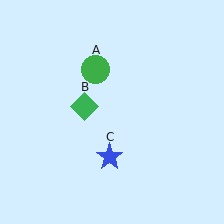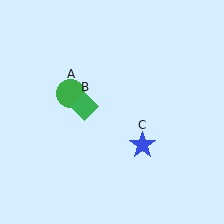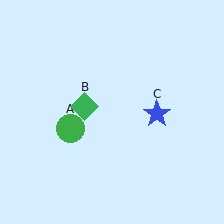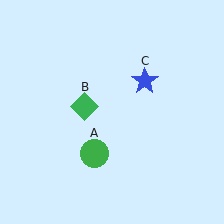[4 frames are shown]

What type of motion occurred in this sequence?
The green circle (object A), blue star (object C) rotated counterclockwise around the center of the scene.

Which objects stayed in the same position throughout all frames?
Green diamond (object B) remained stationary.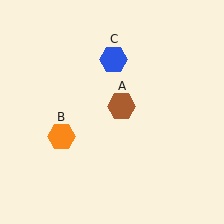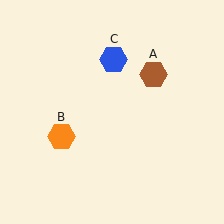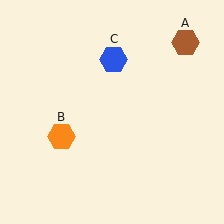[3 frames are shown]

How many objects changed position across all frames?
1 object changed position: brown hexagon (object A).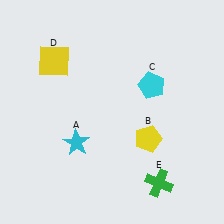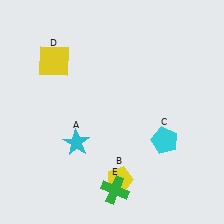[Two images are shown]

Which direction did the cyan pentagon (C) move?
The cyan pentagon (C) moved down.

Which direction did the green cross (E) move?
The green cross (E) moved left.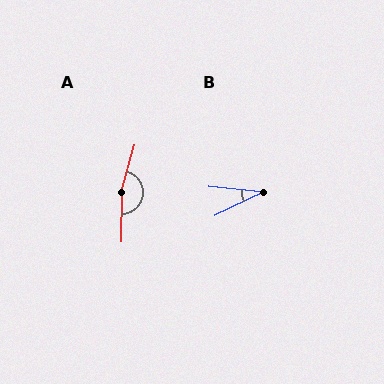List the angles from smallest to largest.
B (32°), A (164°).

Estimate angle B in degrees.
Approximately 32 degrees.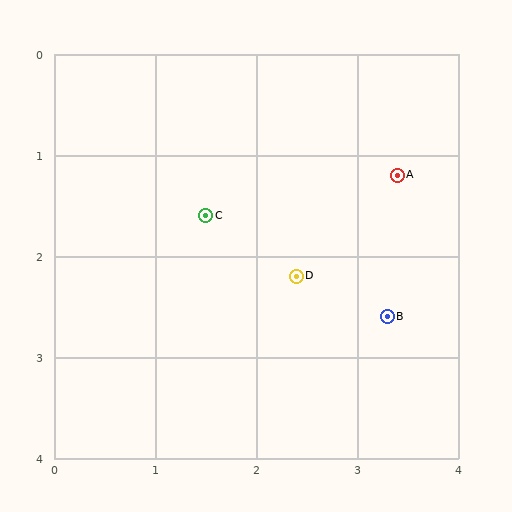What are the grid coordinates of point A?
Point A is at approximately (3.4, 1.2).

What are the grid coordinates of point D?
Point D is at approximately (2.4, 2.2).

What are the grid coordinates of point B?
Point B is at approximately (3.3, 2.6).